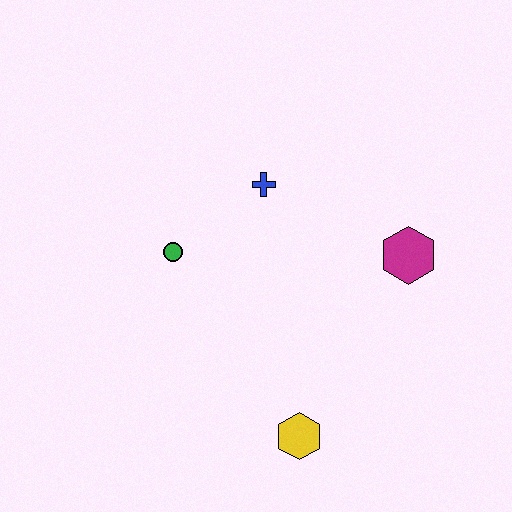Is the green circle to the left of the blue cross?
Yes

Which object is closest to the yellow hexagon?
The magenta hexagon is closest to the yellow hexagon.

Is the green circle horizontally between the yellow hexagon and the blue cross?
No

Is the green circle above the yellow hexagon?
Yes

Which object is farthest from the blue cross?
The yellow hexagon is farthest from the blue cross.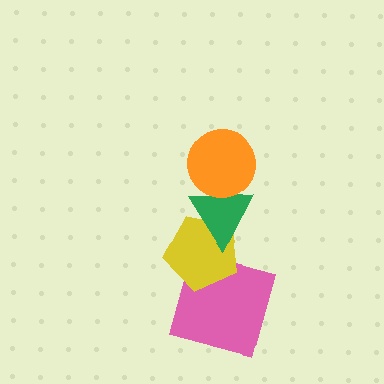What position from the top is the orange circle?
The orange circle is 1st from the top.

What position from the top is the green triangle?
The green triangle is 2nd from the top.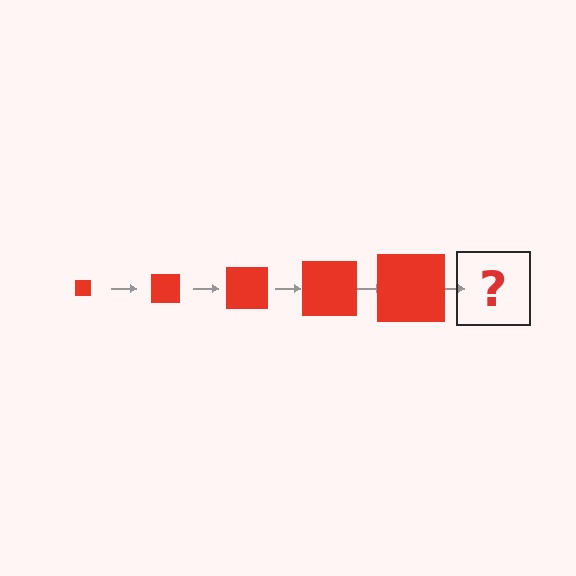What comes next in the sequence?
The next element should be a red square, larger than the previous one.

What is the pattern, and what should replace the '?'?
The pattern is that the square gets progressively larger each step. The '?' should be a red square, larger than the previous one.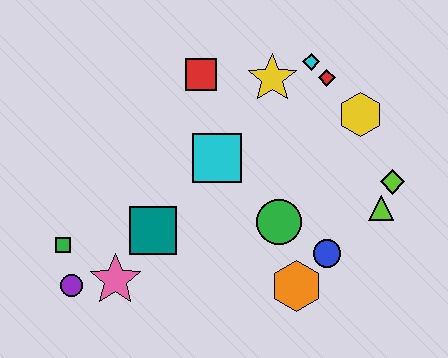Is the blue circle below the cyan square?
Yes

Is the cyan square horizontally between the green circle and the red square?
Yes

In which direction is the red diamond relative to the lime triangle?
The red diamond is above the lime triangle.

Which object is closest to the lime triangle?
The lime diamond is closest to the lime triangle.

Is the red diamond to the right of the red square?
Yes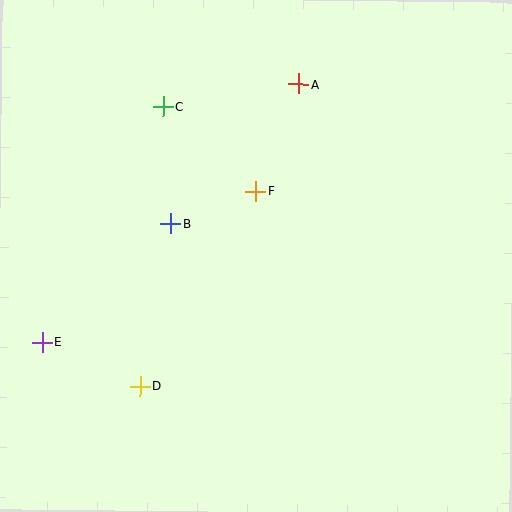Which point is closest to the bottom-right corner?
Point D is closest to the bottom-right corner.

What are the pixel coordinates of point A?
Point A is at (298, 84).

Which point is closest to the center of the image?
Point F at (255, 191) is closest to the center.